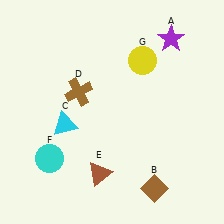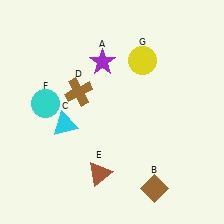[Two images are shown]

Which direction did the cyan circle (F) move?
The cyan circle (F) moved up.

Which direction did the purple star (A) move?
The purple star (A) moved left.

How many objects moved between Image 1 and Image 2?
2 objects moved between the two images.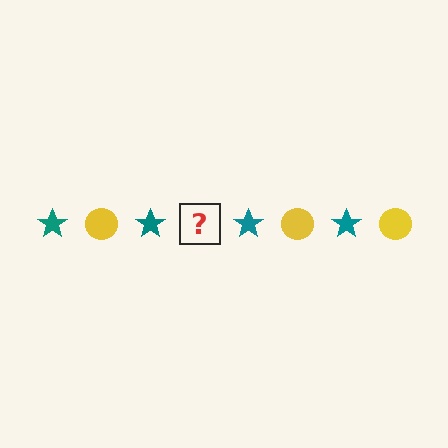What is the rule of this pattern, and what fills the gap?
The rule is that the pattern alternates between teal star and yellow circle. The gap should be filled with a yellow circle.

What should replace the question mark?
The question mark should be replaced with a yellow circle.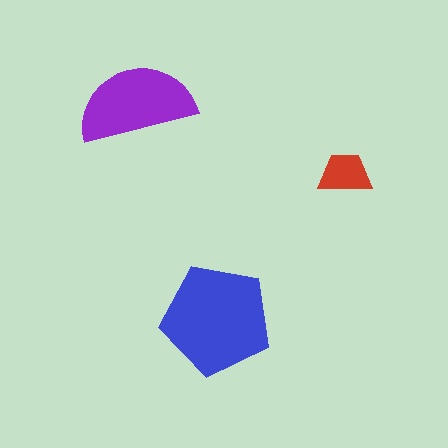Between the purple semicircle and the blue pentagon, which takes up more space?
The blue pentagon.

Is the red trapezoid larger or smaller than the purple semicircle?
Smaller.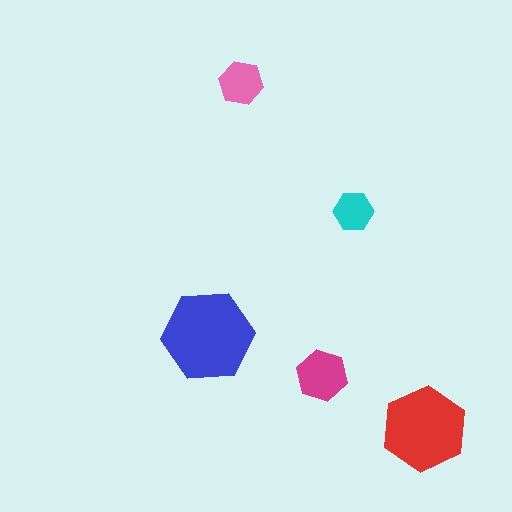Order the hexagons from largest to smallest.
the blue one, the red one, the magenta one, the pink one, the cyan one.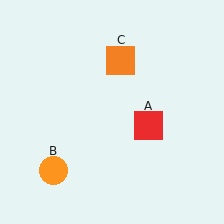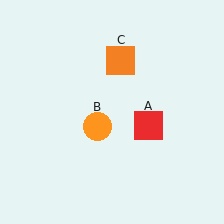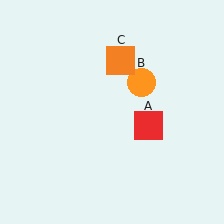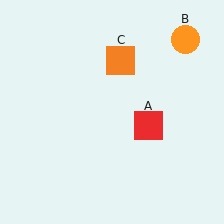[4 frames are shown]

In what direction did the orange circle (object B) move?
The orange circle (object B) moved up and to the right.